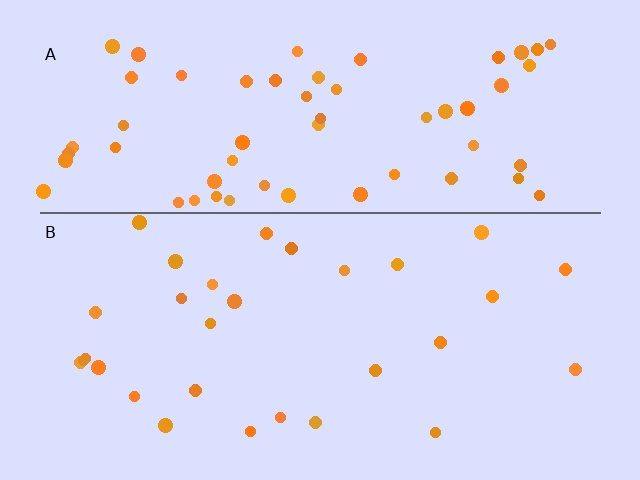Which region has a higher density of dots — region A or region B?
A (the top).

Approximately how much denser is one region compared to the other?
Approximately 2.1× — region A over region B.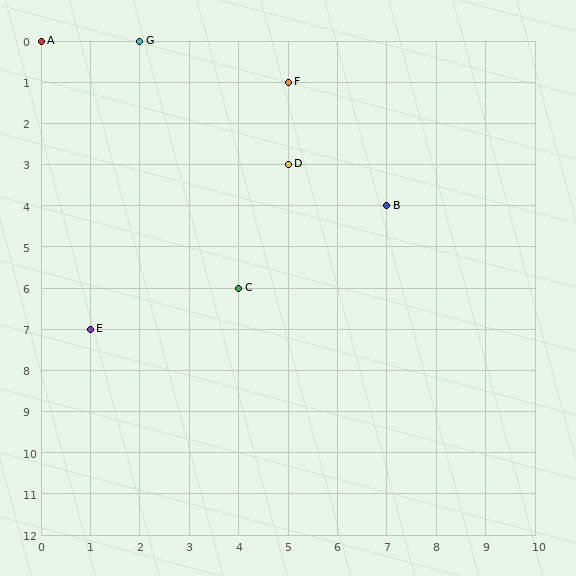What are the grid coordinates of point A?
Point A is at grid coordinates (0, 0).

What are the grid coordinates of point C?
Point C is at grid coordinates (4, 6).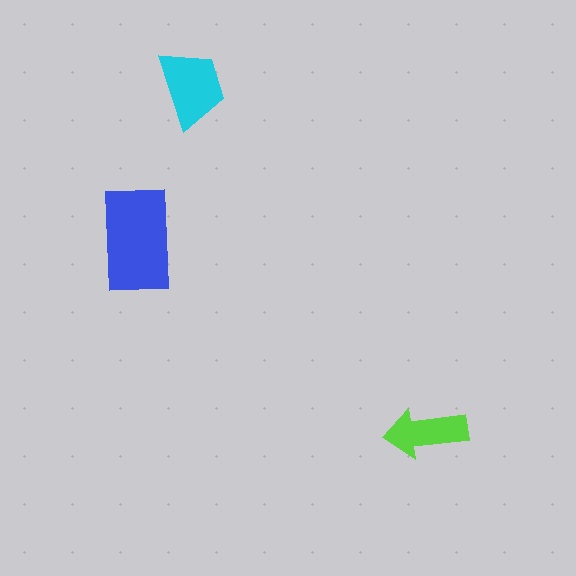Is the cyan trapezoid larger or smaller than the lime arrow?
Larger.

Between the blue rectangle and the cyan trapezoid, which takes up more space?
The blue rectangle.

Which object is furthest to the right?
The lime arrow is rightmost.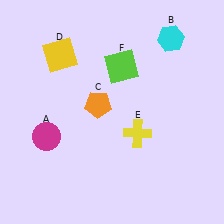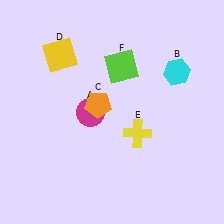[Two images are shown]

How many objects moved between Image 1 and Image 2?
2 objects moved between the two images.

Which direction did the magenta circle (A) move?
The magenta circle (A) moved right.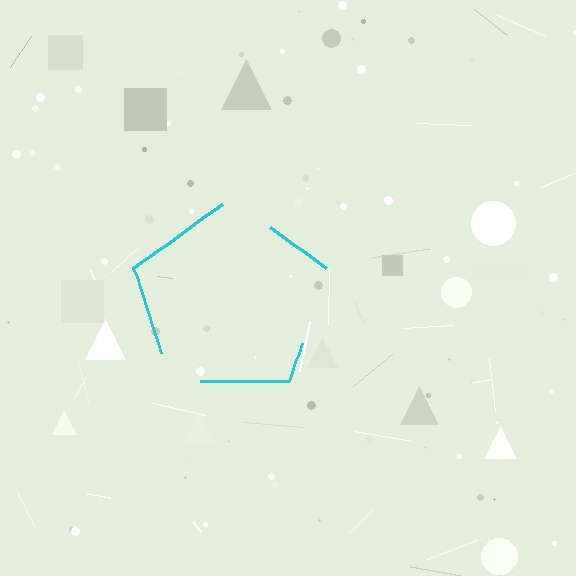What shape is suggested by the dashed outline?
The dashed outline suggests a pentagon.